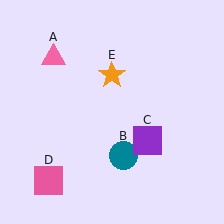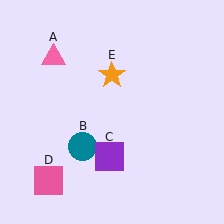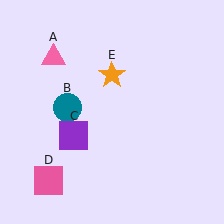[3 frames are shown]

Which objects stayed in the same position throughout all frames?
Pink triangle (object A) and pink square (object D) and orange star (object E) remained stationary.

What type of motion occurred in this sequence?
The teal circle (object B), purple square (object C) rotated clockwise around the center of the scene.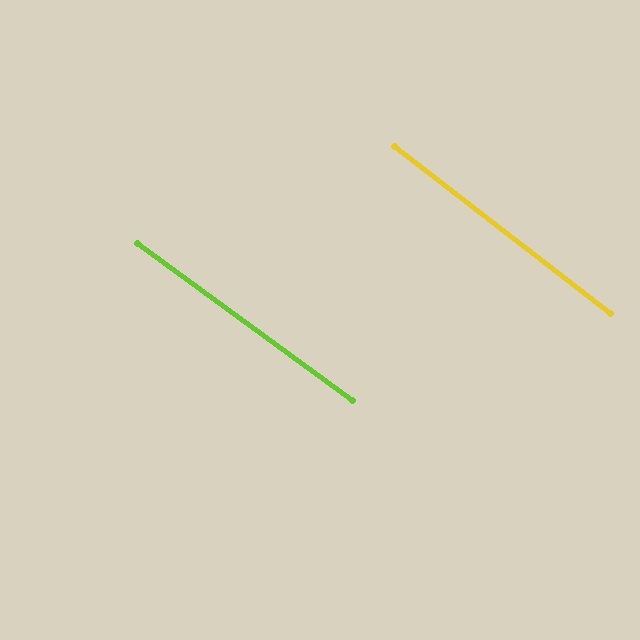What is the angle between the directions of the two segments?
Approximately 2 degrees.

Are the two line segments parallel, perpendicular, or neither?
Parallel — their directions differ by only 1.7°.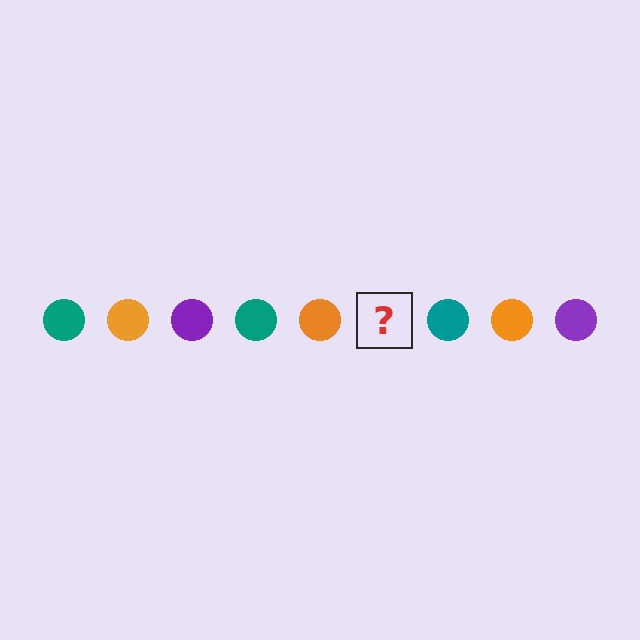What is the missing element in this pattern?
The missing element is a purple circle.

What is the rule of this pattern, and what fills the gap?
The rule is that the pattern cycles through teal, orange, purple circles. The gap should be filled with a purple circle.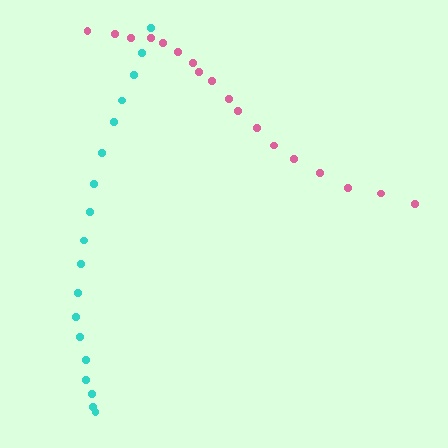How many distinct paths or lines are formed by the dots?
There are 2 distinct paths.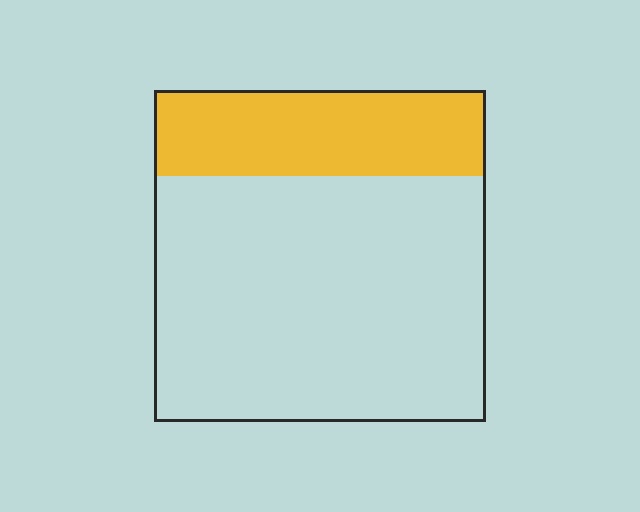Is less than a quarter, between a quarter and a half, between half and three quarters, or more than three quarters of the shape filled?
Between a quarter and a half.